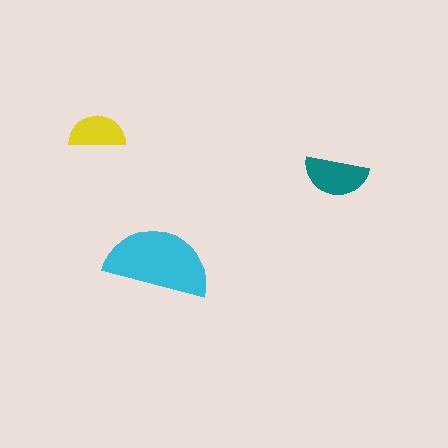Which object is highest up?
The yellow semicircle is topmost.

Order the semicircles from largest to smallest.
the cyan one, the teal one, the yellow one.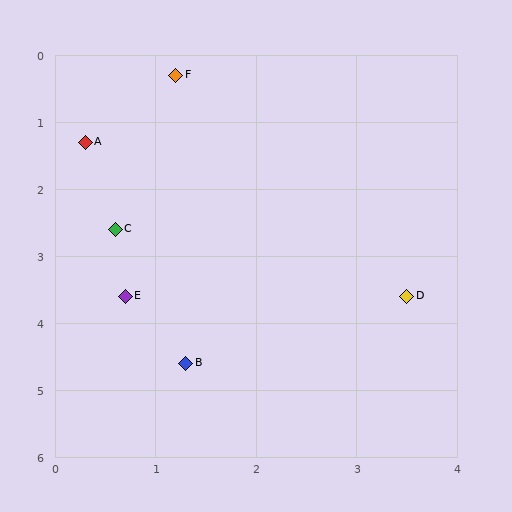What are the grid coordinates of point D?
Point D is at approximately (3.5, 3.6).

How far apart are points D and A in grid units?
Points D and A are about 3.9 grid units apart.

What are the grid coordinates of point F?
Point F is at approximately (1.2, 0.3).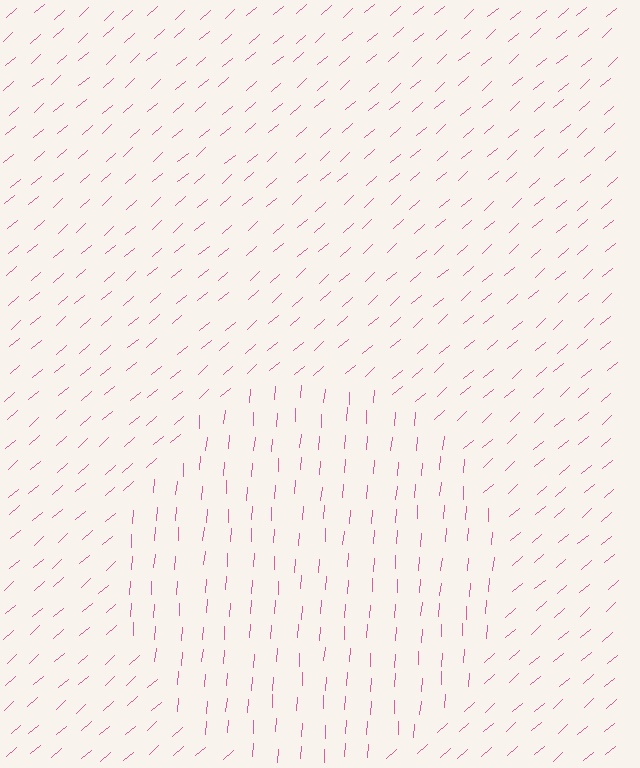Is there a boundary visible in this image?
Yes, there is a texture boundary formed by a change in line orientation.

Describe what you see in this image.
The image is filled with small pink line segments. A circle region in the image has lines oriented differently from the surrounding lines, creating a visible texture boundary.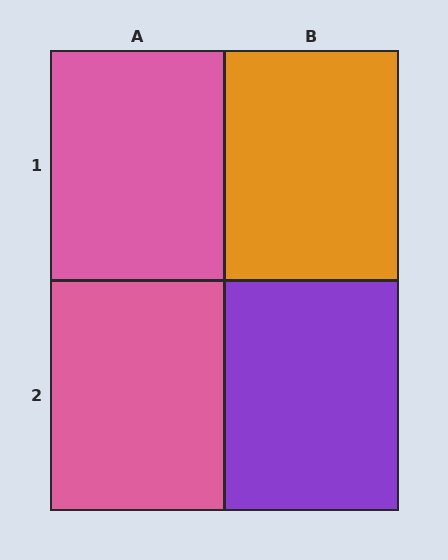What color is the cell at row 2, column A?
Pink.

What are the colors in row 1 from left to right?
Pink, orange.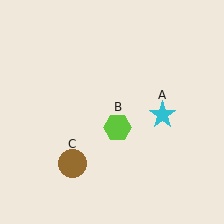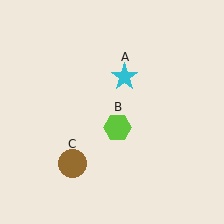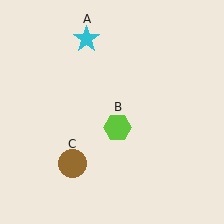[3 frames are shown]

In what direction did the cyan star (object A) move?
The cyan star (object A) moved up and to the left.